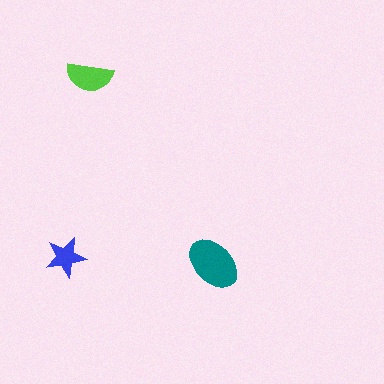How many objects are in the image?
There are 3 objects in the image.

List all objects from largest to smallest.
The teal ellipse, the lime semicircle, the blue star.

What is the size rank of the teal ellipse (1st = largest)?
1st.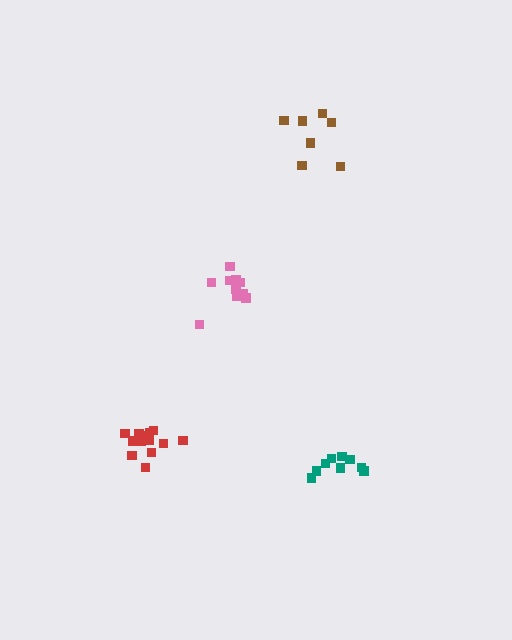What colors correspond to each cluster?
The clusters are colored: pink, teal, red, brown.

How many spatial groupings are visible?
There are 4 spatial groupings.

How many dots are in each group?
Group 1: 11 dots, Group 2: 9 dots, Group 3: 13 dots, Group 4: 7 dots (40 total).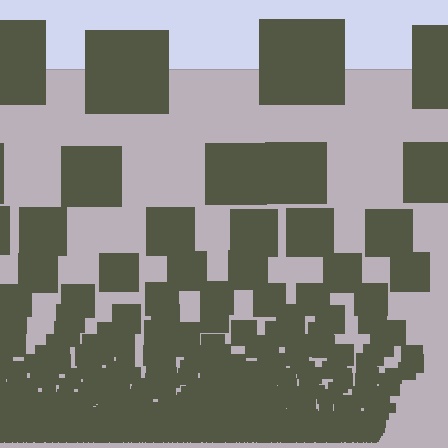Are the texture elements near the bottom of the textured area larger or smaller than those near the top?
Smaller. The gradient is inverted — elements near the bottom are smaller and denser.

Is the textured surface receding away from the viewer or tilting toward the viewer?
The surface appears to tilt toward the viewer. Texture elements get larger and sparser toward the top.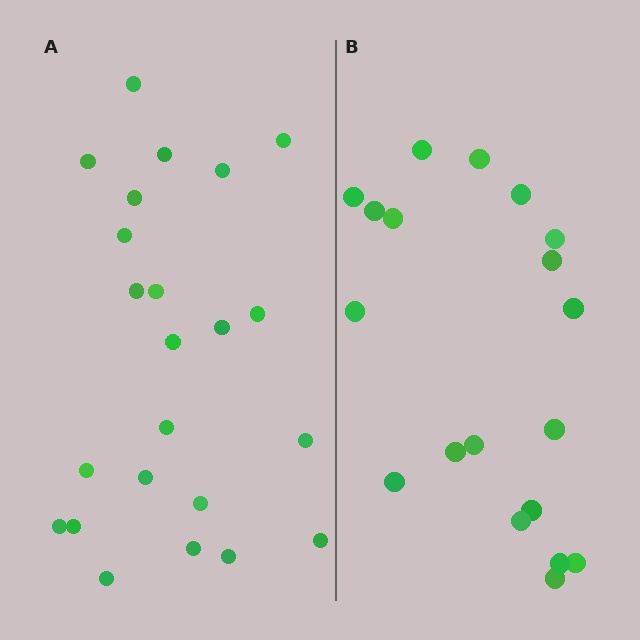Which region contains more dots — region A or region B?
Region A (the left region) has more dots.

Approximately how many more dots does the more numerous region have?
Region A has about 4 more dots than region B.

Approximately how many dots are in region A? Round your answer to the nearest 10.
About 20 dots. (The exact count is 23, which rounds to 20.)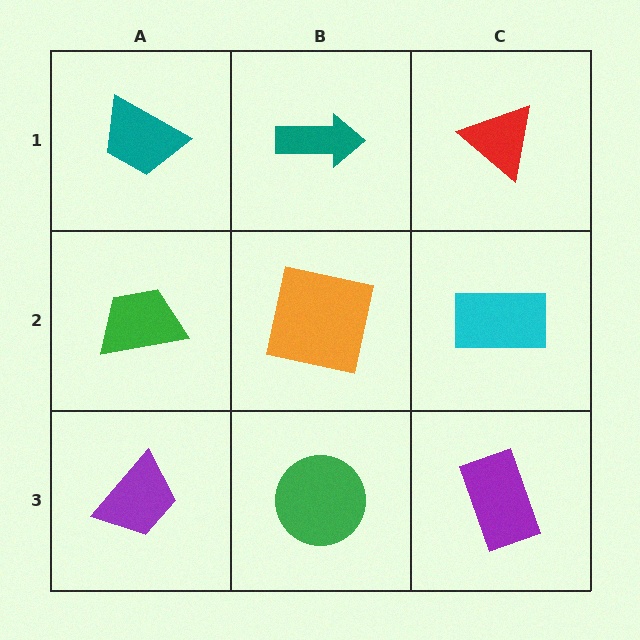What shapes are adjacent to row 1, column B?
An orange square (row 2, column B), a teal trapezoid (row 1, column A), a red triangle (row 1, column C).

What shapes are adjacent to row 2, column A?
A teal trapezoid (row 1, column A), a purple trapezoid (row 3, column A), an orange square (row 2, column B).